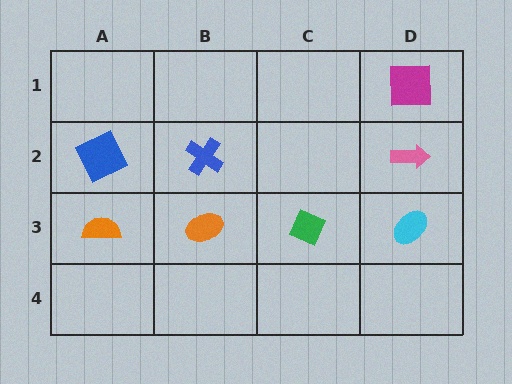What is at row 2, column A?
A blue square.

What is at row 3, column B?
An orange ellipse.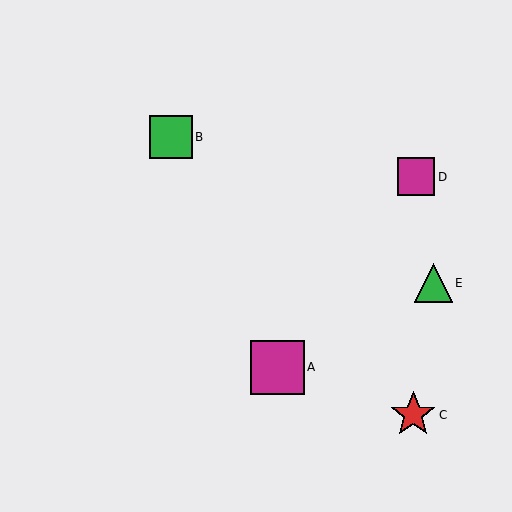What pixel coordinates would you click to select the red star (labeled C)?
Click at (413, 415) to select the red star C.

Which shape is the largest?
The magenta square (labeled A) is the largest.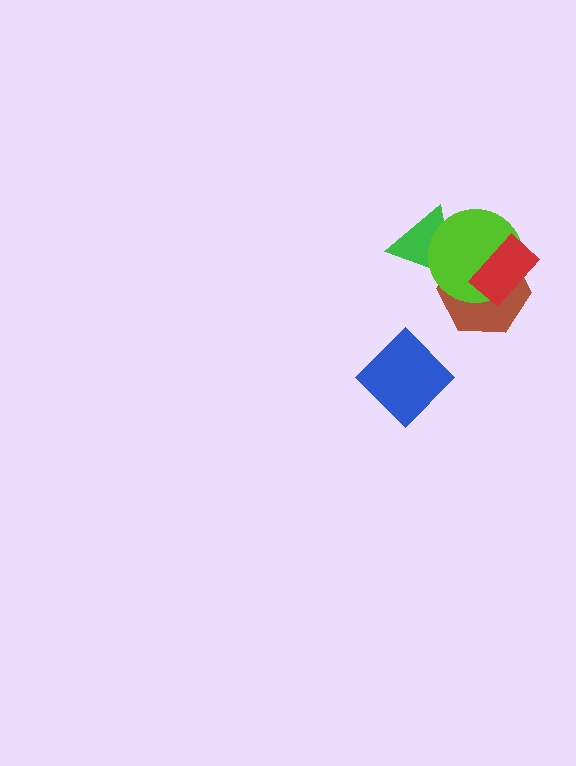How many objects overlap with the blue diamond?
0 objects overlap with the blue diamond.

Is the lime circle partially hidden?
Yes, it is partially covered by another shape.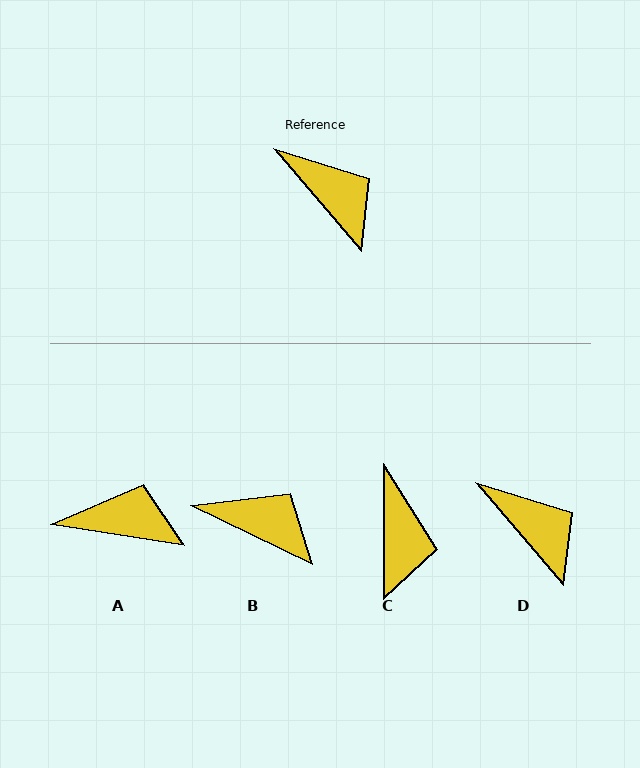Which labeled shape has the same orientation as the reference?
D.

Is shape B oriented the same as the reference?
No, it is off by about 24 degrees.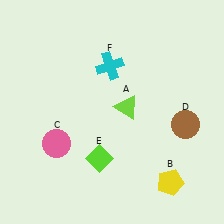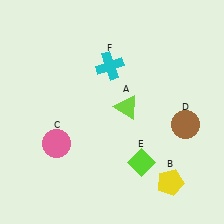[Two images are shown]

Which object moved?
The lime diamond (E) moved right.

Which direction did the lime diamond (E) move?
The lime diamond (E) moved right.